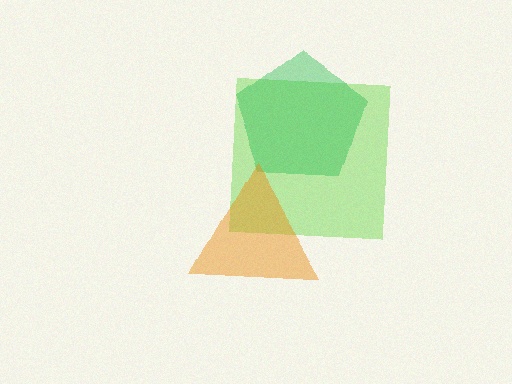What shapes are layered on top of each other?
The layered shapes are: a lime square, a green pentagon, an orange triangle.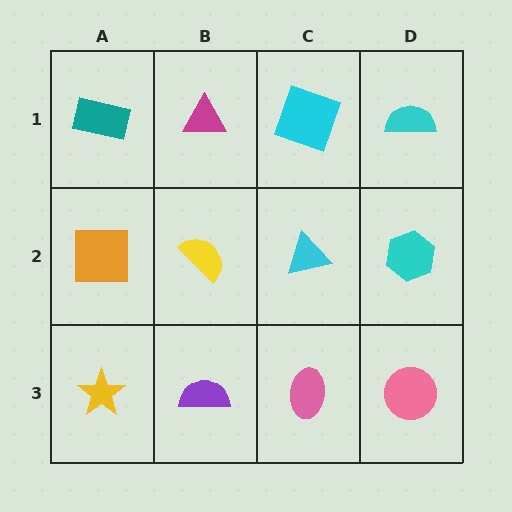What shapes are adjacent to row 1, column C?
A cyan triangle (row 2, column C), a magenta triangle (row 1, column B), a cyan semicircle (row 1, column D).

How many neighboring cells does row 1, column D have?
2.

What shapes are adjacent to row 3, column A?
An orange square (row 2, column A), a purple semicircle (row 3, column B).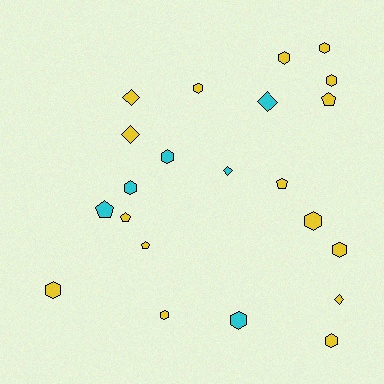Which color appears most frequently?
Yellow, with 16 objects.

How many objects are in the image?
There are 22 objects.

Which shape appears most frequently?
Hexagon, with 12 objects.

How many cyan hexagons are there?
There are 3 cyan hexagons.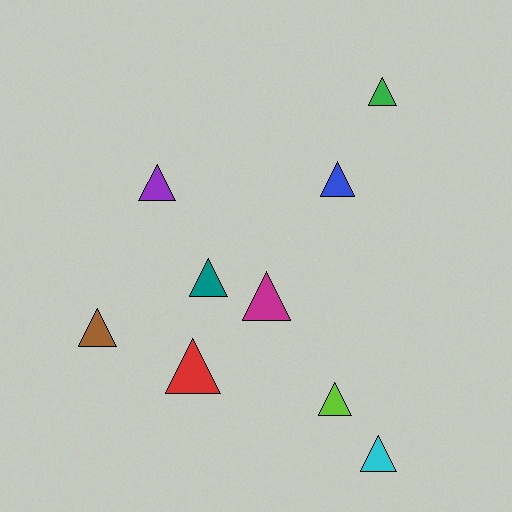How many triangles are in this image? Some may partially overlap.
There are 9 triangles.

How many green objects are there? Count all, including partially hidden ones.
There is 1 green object.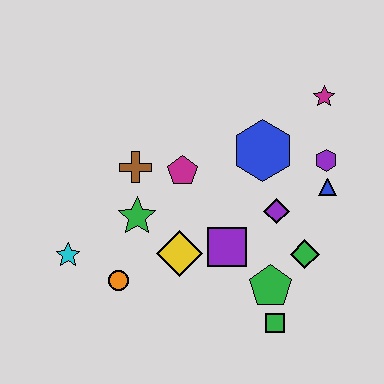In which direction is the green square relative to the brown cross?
The green square is below the brown cross.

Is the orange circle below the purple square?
Yes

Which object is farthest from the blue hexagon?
The cyan star is farthest from the blue hexagon.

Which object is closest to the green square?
The green pentagon is closest to the green square.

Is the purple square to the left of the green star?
No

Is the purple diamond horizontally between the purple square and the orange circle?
No